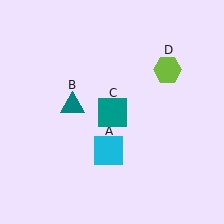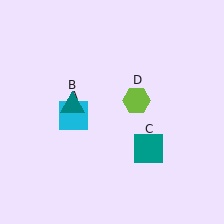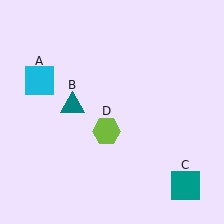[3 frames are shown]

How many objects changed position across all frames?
3 objects changed position: cyan square (object A), teal square (object C), lime hexagon (object D).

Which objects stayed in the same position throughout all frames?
Teal triangle (object B) remained stationary.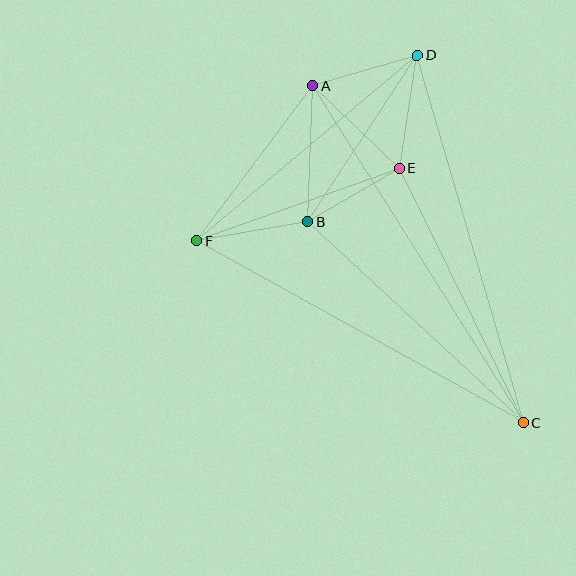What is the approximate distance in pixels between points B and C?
The distance between B and C is approximately 294 pixels.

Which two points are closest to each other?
Points B and E are closest to each other.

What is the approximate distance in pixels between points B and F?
The distance between B and F is approximately 113 pixels.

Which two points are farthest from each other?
Points A and C are farthest from each other.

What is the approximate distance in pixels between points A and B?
The distance between A and B is approximately 136 pixels.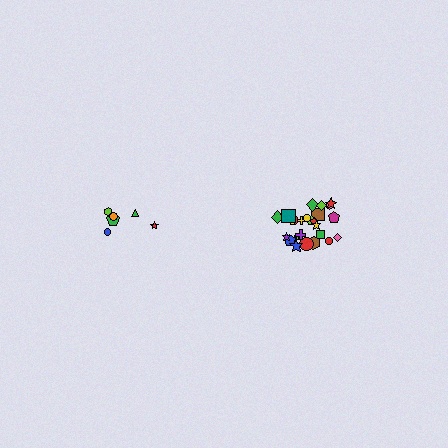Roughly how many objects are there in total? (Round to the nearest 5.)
Roughly 30 objects in total.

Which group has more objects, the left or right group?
The right group.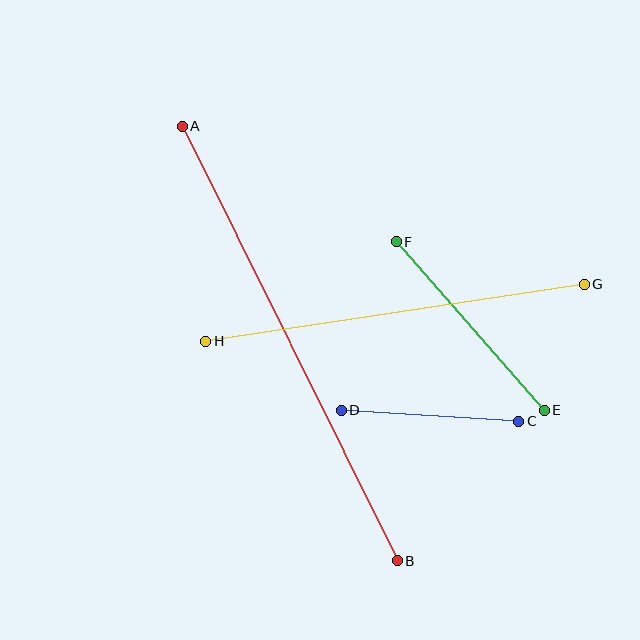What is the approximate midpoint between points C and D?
The midpoint is at approximately (430, 416) pixels.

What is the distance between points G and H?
The distance is approximately 383 pixels.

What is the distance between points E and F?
The distance is approximately 224 pixels.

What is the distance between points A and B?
The distance is approximately 485 pixels.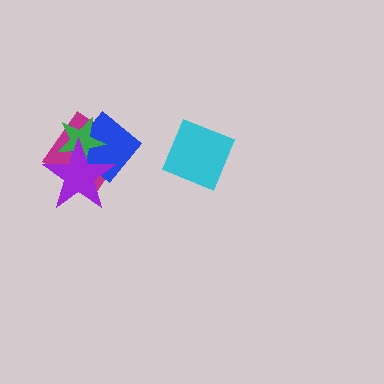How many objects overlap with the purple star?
3 objects overlap with the purple star.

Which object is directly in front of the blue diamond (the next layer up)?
The green star is directly in front of the blue diamond.